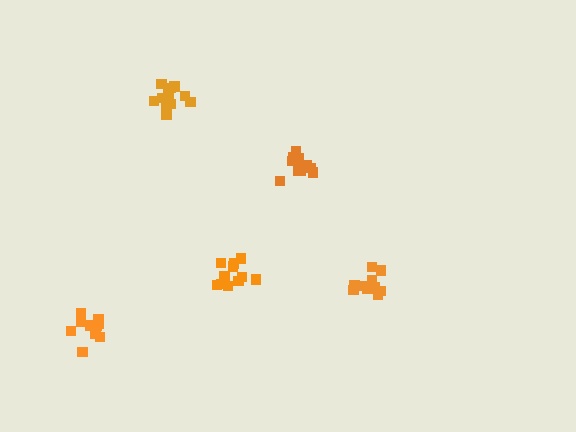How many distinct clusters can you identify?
There are 5 distinct clusters.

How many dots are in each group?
Group 1: 12 dots, Group 2: 12 dots, Group 3: 11 dots, Group 4: 12 dots, Group 5: 11 dots (58 total).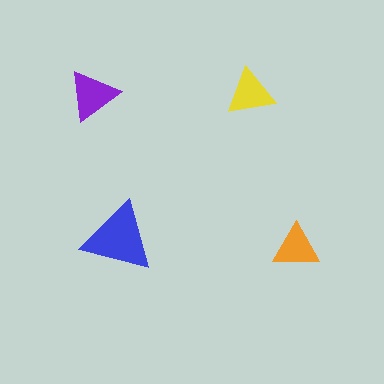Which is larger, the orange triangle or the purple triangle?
The purple one.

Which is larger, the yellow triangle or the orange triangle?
The yellow one.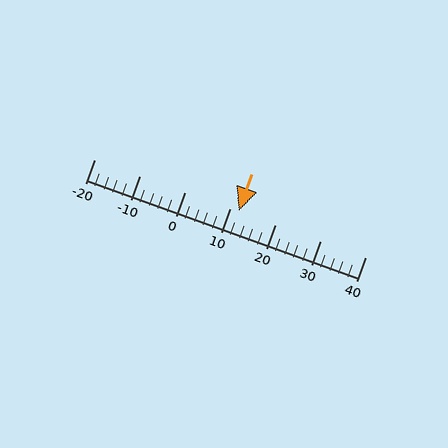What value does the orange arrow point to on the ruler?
The orange arrow points to approximately 12.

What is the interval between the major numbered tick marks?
The major tick marks are spaced 10 units apart.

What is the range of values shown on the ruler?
The ruler shows values from -20 to 40.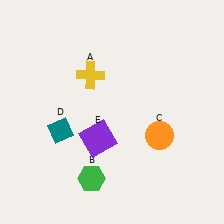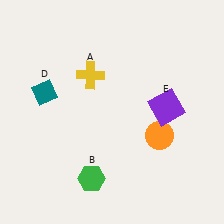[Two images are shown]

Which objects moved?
The objects that moved are: the teal diamond (D), the purple square (E).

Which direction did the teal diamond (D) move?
The teal diamond (D) moved up.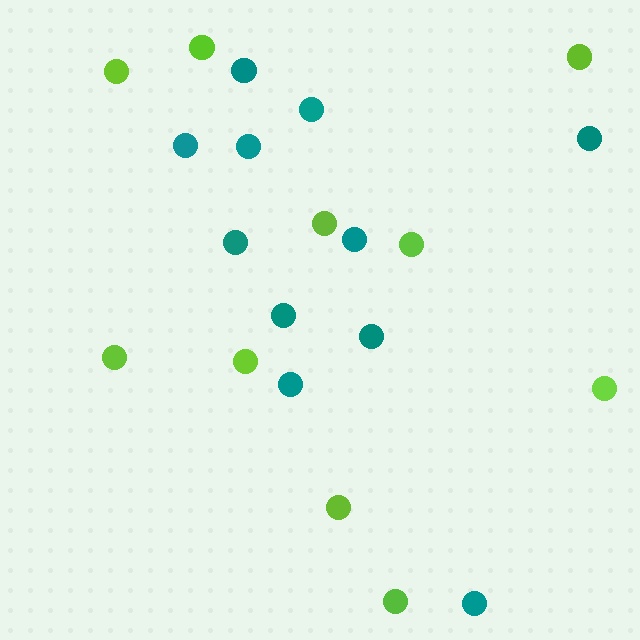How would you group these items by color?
There are 2 groups: one group of teal circles (11) and one group of lime circles (10).